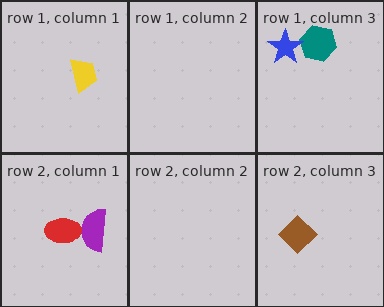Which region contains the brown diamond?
The row 2, column 3 region.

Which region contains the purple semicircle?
The row 2, column 1 region.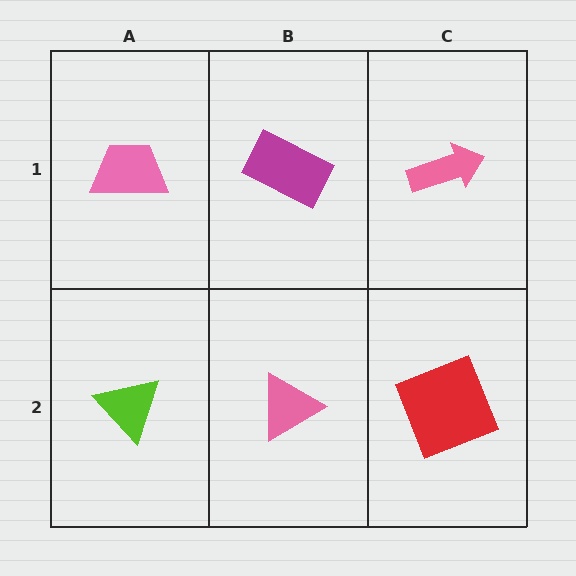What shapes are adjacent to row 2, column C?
A pink arrow (row 1, column C), a pink triangle (row 2, column B).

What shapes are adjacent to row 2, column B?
A magenta rectangle (row 1, column B), a lime triangle (row 2, column A), a red square (row 2, column C).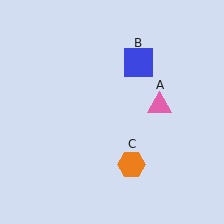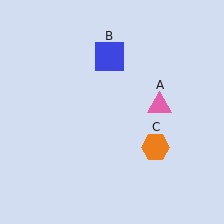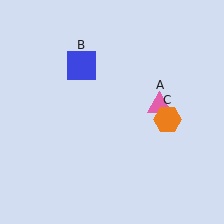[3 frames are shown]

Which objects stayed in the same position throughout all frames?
Pink triangle (object A) remained stationary.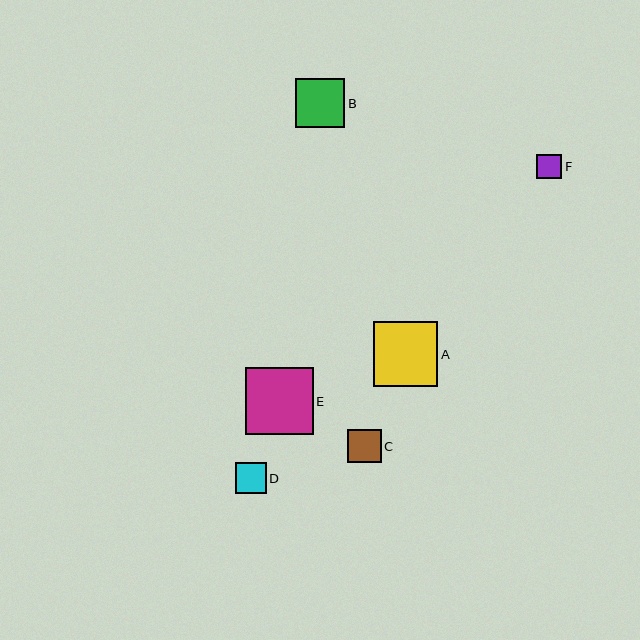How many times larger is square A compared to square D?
Square A is approximately 2.1 times the size of square D.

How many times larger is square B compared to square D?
Square B is approximately 1.6 times the size of square D.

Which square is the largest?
Square E is the largest with a size of approximately 67 pixels.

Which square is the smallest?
Square F is the smallest with a size of approximately 25 pixels.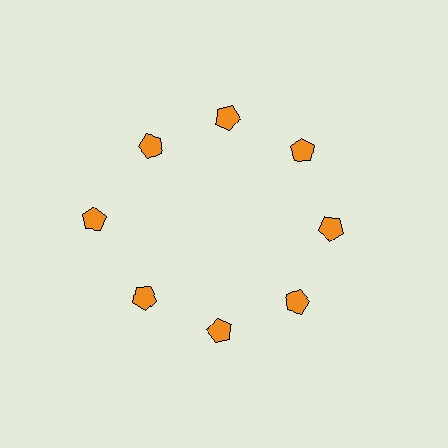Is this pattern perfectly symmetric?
No. The 8 orange pentagons are arranged in a ring, but one element near the 9 o'clock position is pushed outward from the center, breaking the 8-fold rotational symmetry.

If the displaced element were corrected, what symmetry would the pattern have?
It would have 8-fold rotational symmetry — the pattern would map onto itself every 45 degrees.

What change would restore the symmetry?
The symmetry would be restored by moving it inward, back onto the ring so that all 8 pentagons sit at equal angles and equal distance from the center.